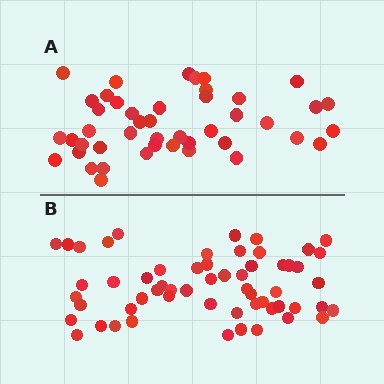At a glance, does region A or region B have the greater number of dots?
Region B (the bottom region) has more dots.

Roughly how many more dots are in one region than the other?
Region B has approximately 15 more dots than region A.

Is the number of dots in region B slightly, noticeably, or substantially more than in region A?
Region B has noticeably more, but not dramatically so. The ratio is roughly 1.3 to 1.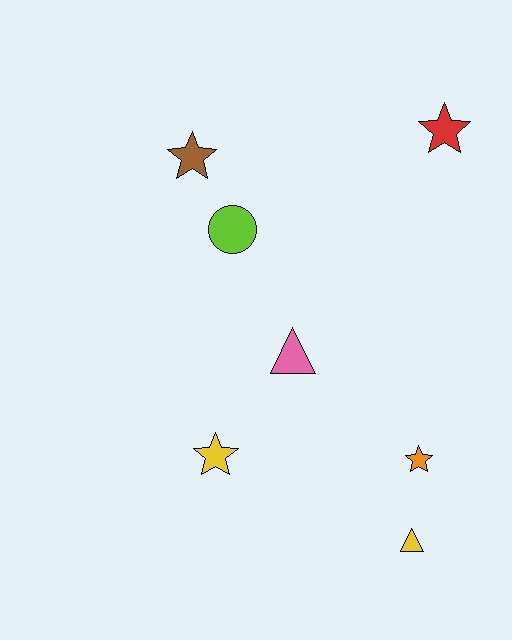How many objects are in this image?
There are 7 objects.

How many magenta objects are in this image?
There are no magenta objects.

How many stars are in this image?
There are 4 stars.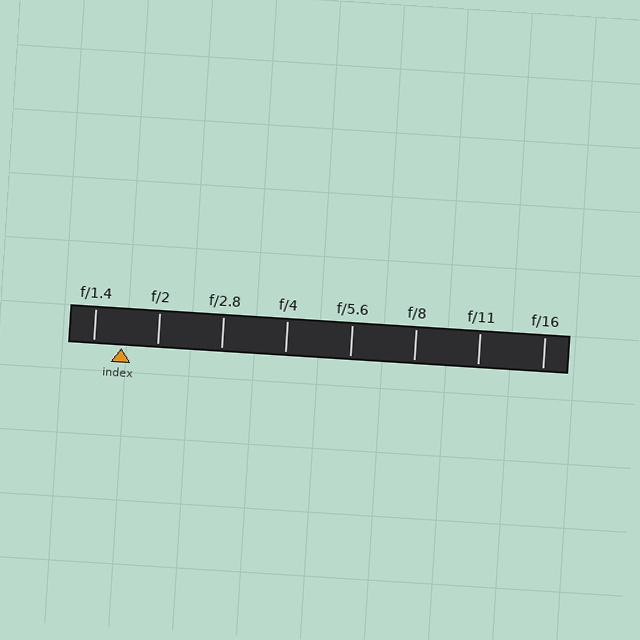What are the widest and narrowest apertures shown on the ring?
The widest aperture shown is f/1.4 and the narrowest is f/16.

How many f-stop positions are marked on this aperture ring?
There are 8 f-stop positions marked.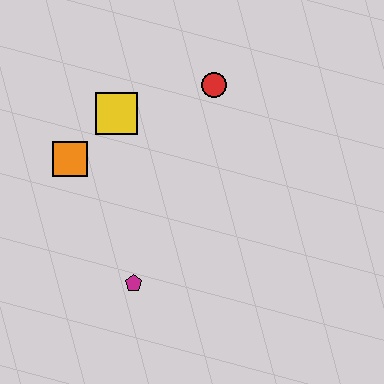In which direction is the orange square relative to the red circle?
The orange square is to the left of the red circle.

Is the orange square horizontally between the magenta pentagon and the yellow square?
No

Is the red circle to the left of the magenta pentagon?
No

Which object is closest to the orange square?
The yellow square is closest to the orange square.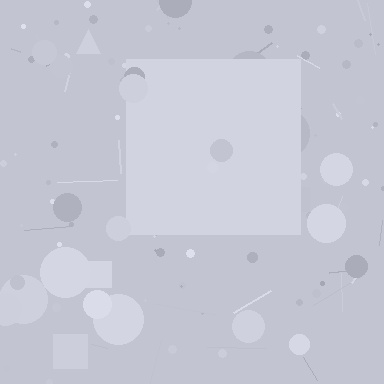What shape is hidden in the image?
A square is hidden in the image.